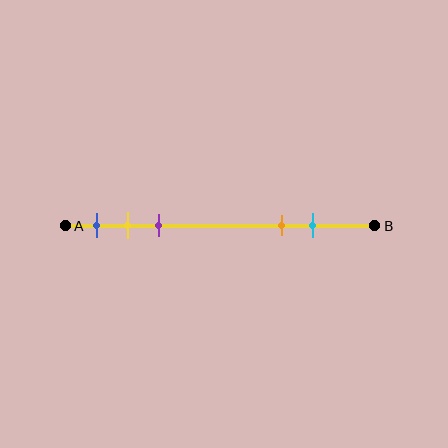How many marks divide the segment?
There are 5 marks dividing the segment.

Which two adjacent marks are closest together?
The yellow and purple marks are the closest adjacent pair.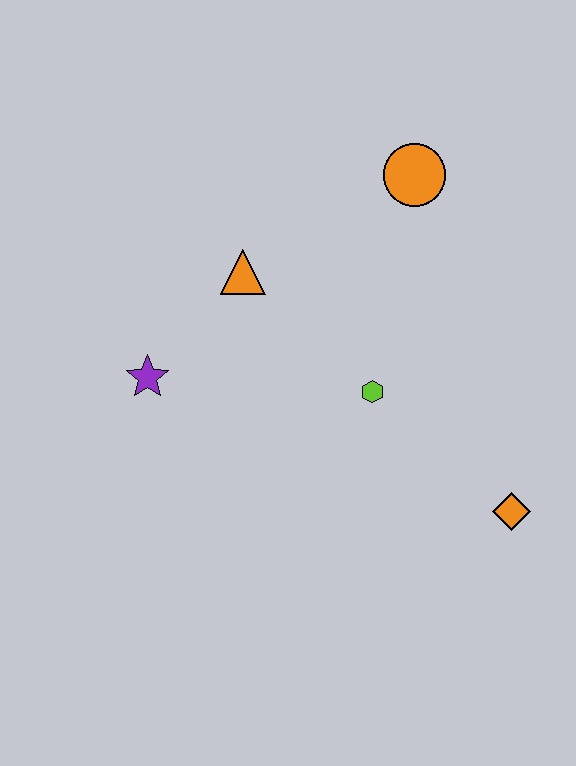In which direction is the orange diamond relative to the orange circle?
The orange diamond is below the orange circle.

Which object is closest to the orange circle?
The orange triangle is closest to the orange circle.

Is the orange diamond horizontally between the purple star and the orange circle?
No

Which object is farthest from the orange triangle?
The orange diamond is farthest from the orange triangle.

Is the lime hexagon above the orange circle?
No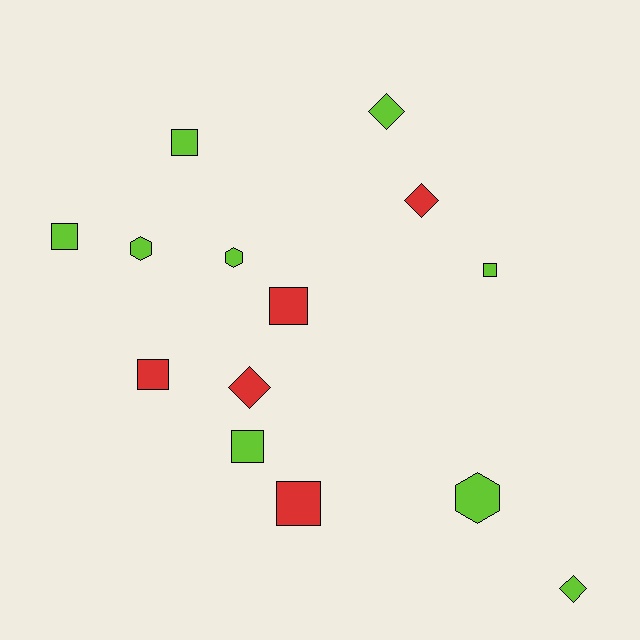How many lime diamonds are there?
There are 2 lime diamonds.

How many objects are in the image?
There are 14 objects.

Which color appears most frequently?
Lime, with 9 objects.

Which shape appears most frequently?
Square, with 7 objects.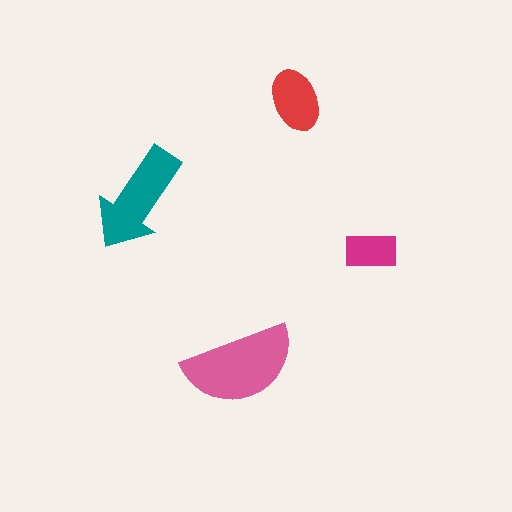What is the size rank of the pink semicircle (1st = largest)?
1st.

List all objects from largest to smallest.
The pink semicircle, the teal arrow, the red ellipse, the magenta rectangle.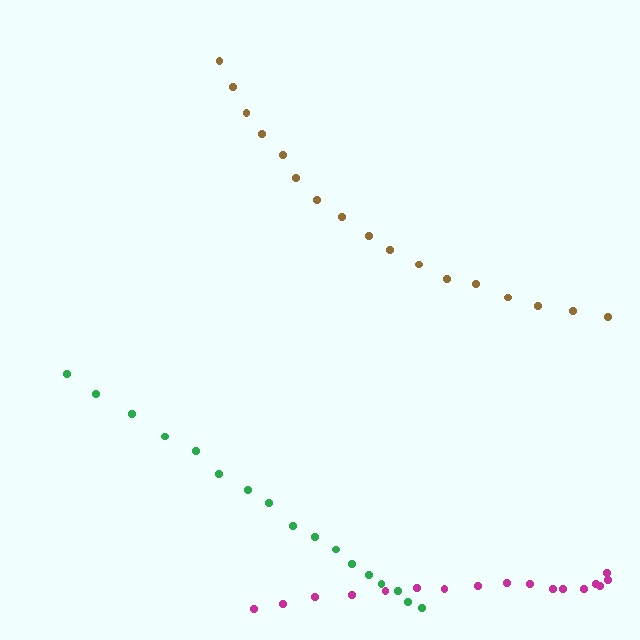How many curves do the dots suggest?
There are 3 distinct paths.